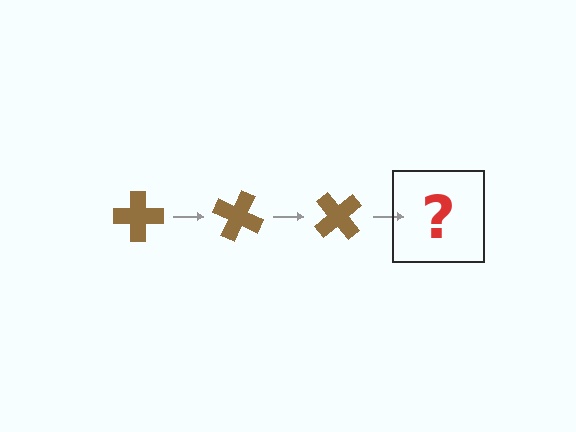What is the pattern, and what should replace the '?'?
The pattern is that the cross rotates 25 degrees each step. The '?' should be a brown cross rotated 75 degrees.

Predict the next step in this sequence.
The next step is a brown cross rotated 75 degrees.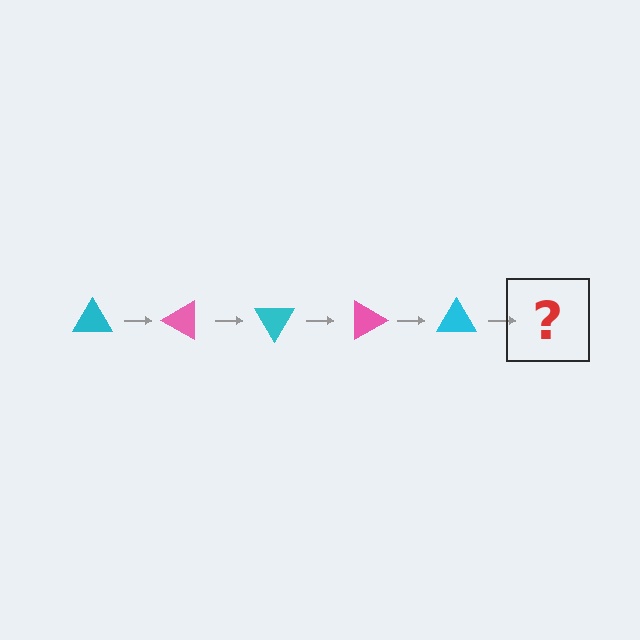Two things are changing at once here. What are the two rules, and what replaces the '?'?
The two rules are that it rotates 30 degrees each step and the color cycles through cyan and pink. The '?' should be a pink triangle, rotated 150 degrees from the start.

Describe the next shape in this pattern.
It should be a pink triangle, rotated 150 degrees from the start.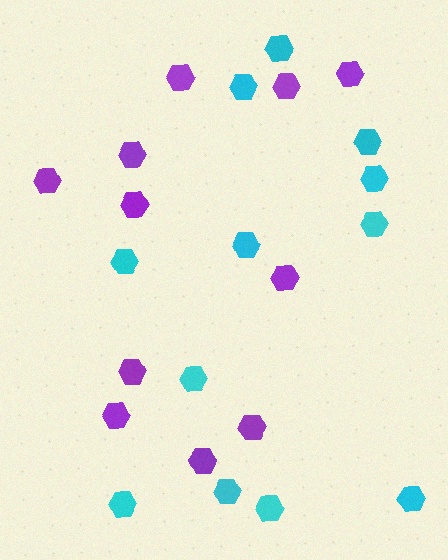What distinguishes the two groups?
There are 2 groups: one group of purple hexagons (11) and one group of cyan hexagons (12).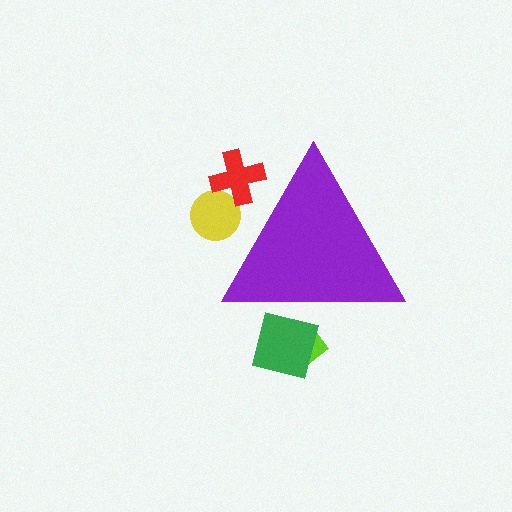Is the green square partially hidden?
Yes, the green square is partially hidden behind the purple triangle.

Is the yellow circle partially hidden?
Yes, the yellow circle is partially hidden behind the purple triangle.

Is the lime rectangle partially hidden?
Yes, the lime rectangle is partially hidden behind the purple triangle.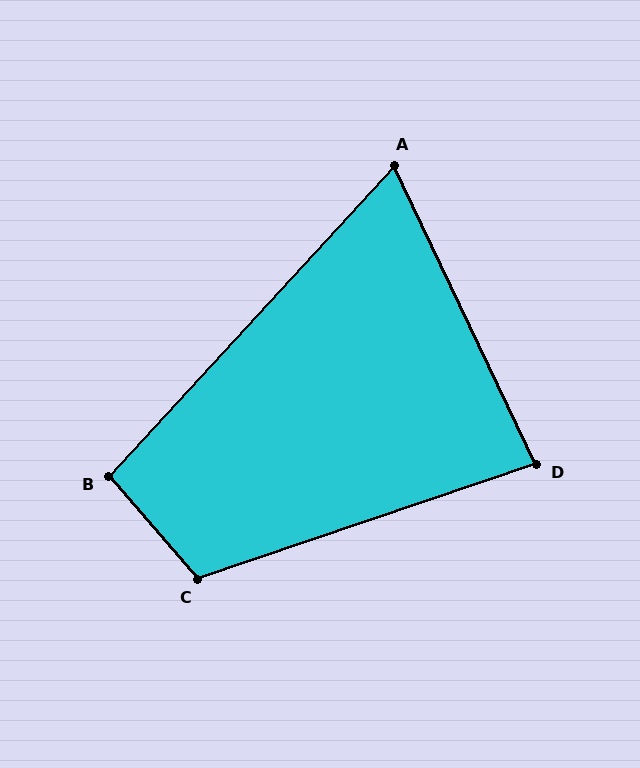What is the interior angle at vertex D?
Approximately 83 degrees (acute).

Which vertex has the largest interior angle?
C, at approximately 112 degrees.